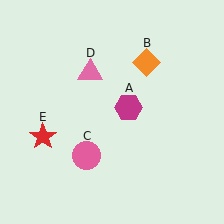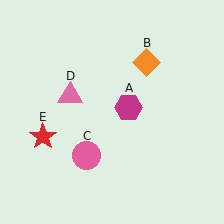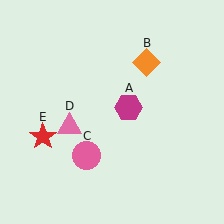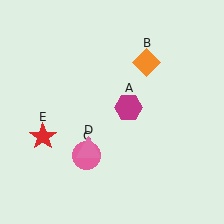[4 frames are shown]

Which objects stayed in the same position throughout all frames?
Magenta hexagon (object A) and orange diamond (object B) and pink circle (object C) and red star (object E) remained stationary.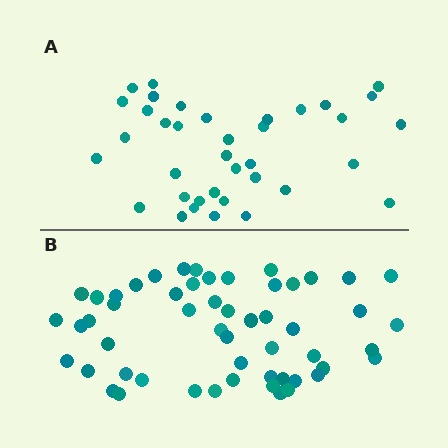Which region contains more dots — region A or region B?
Region B (the bottom region) has more dots.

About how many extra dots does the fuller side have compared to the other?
Region B has approximately 15 more dots than region A.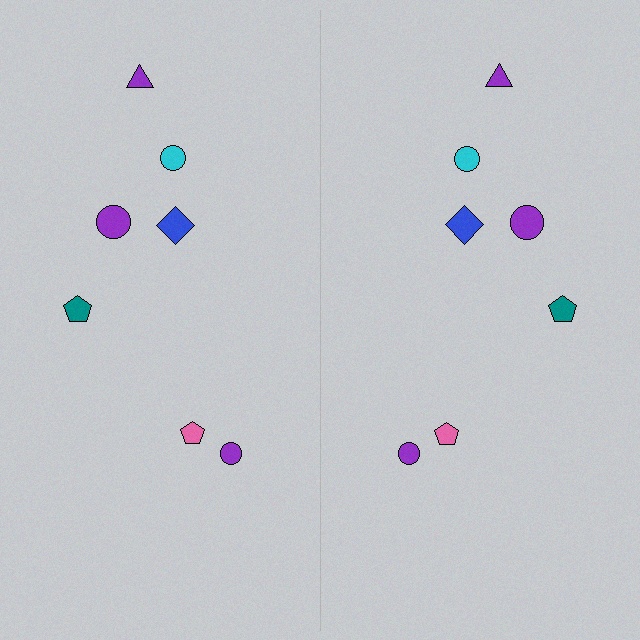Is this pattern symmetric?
Yes, this pattern has bilateral (reflection) symmetry.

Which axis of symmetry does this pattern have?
The pattern has a vertical axis of symmetry running through the center of the image.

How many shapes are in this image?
There are 14 shapes in this image.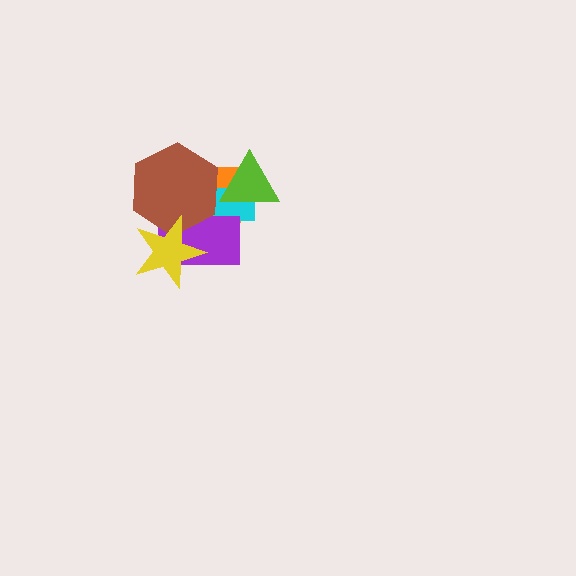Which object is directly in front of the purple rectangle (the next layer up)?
The brown hexagon is directly in front of the purple rectangle.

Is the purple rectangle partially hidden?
Yes, it is partially covered by another shape.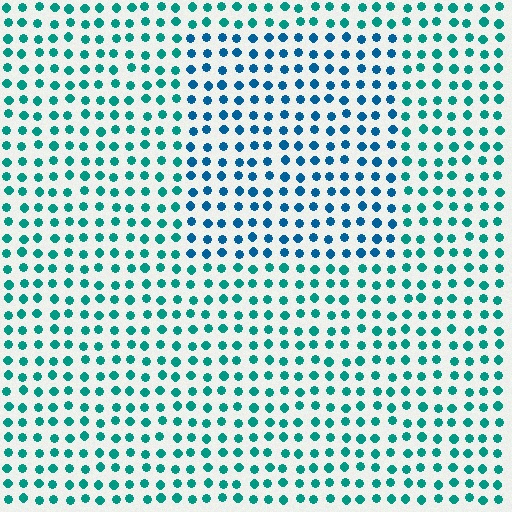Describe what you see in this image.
The image is filled with small teal elements in a uniform arrangement. A rectangle-shaped region is visible where the elements are tinted to a slightly different hue, forming a subtle color boundary.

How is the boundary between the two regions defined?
The boundary is defined purely by a slight shift in hue (about 30 degrees). Spacing, size, and orientation are identical on both sides.